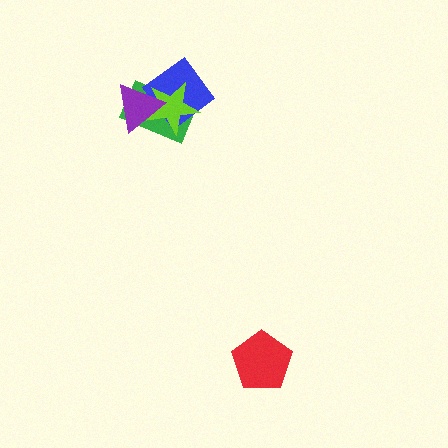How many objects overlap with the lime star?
3 objects overlap with the lime star.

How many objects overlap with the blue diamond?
3 objects overlap with the blue diamond.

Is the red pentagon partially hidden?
No, no other shape covers it.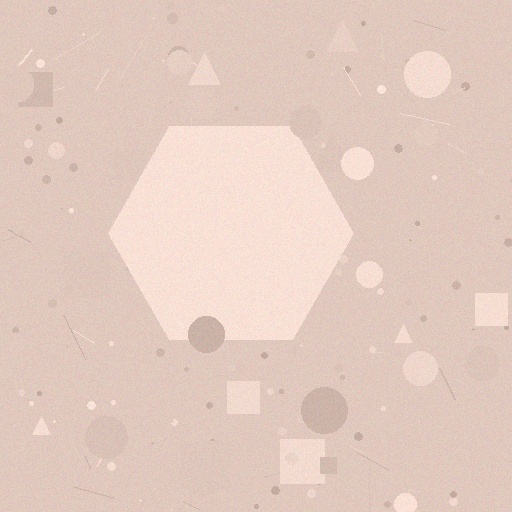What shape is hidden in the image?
A hexagon is hidden in the image.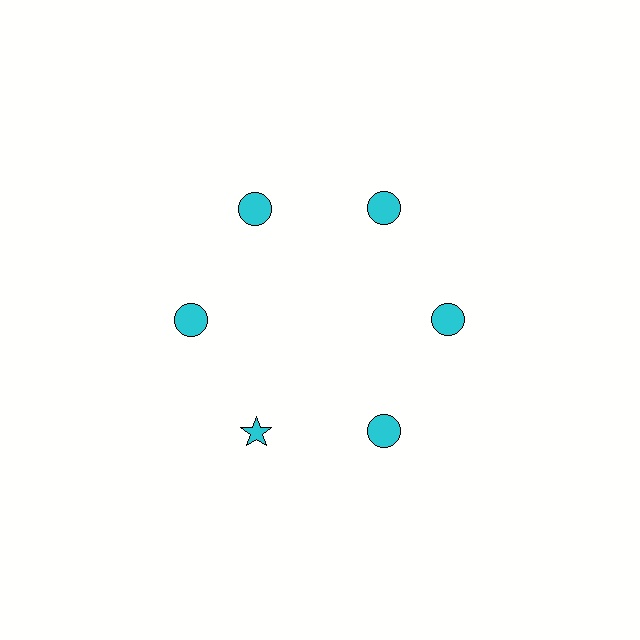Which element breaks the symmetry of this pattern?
The cyan star at roughly the 7 o'clock position breaks the symmetry. All other shapes are cyan circles.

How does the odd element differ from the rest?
It has a different shape: star instead of circle.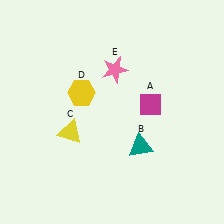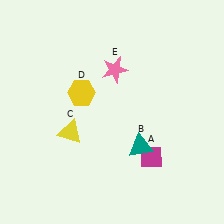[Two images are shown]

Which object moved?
The magenta diamond (A) moved down.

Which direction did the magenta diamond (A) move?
The magenta diamond (A) moved down.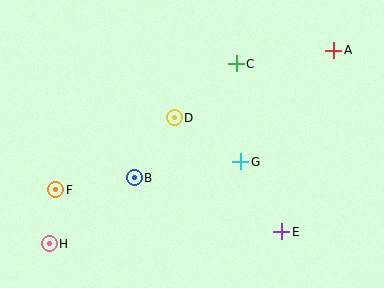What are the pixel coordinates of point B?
Point B is at (134, 178).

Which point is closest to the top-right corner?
Point A is closest to the top-right corner.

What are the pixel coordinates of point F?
Point F is at (56, 190).